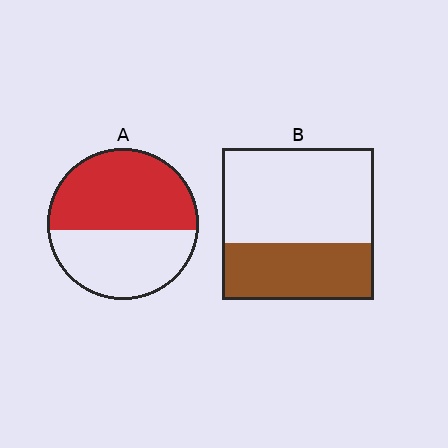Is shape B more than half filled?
No.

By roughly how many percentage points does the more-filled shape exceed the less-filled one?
By roughly 20 percentage points (A over B).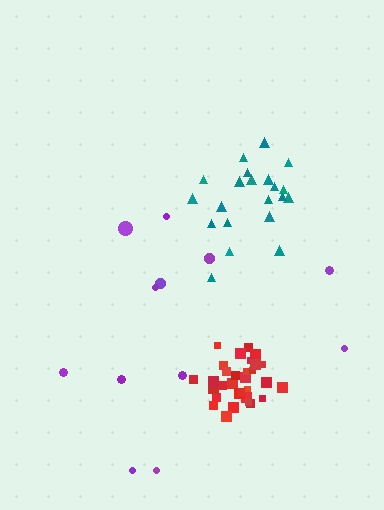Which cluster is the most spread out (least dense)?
Purple.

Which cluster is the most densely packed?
Red.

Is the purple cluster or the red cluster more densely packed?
Red.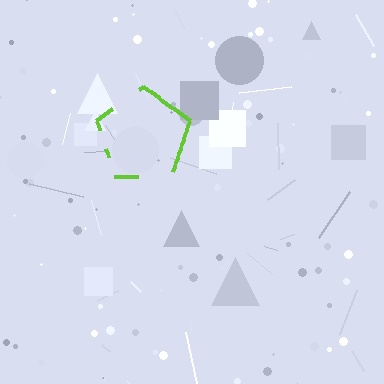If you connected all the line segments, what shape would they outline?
They would outline a pentagon.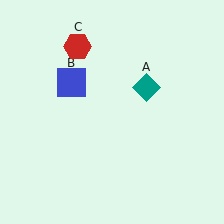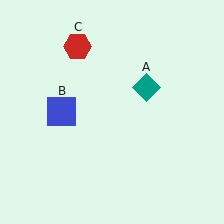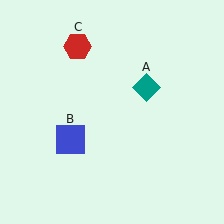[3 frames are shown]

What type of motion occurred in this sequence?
The blue square (object B) rotated counterclockwise around the center of the scene.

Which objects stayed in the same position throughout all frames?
Teal diamond (object A) and red hexagon (object C) remained stationary.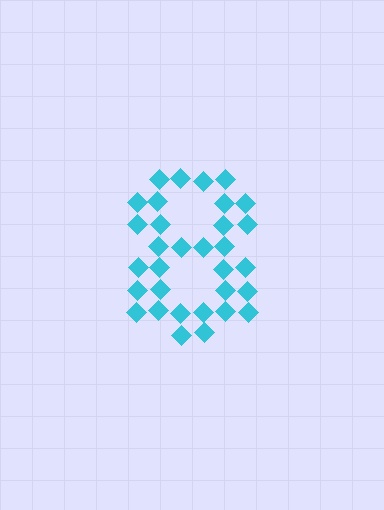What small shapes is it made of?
It is made of small diamonds.